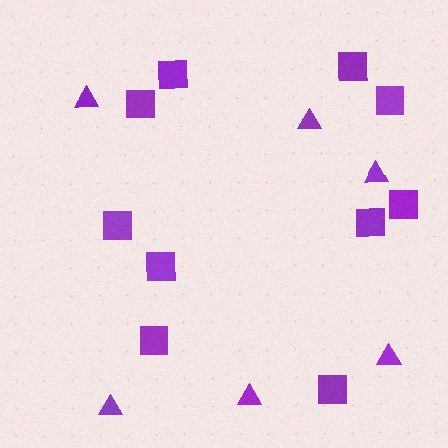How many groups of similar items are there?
There are 2 groups: one group of squares (10) and one group of triangles (6).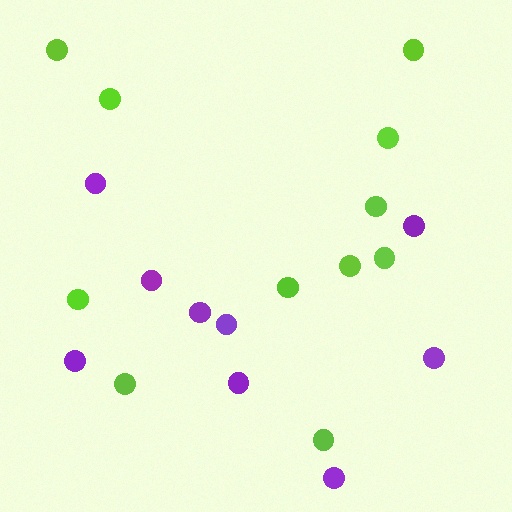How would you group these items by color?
There are 2 groups: one group of lime circles (11) and one group of purple circles (9).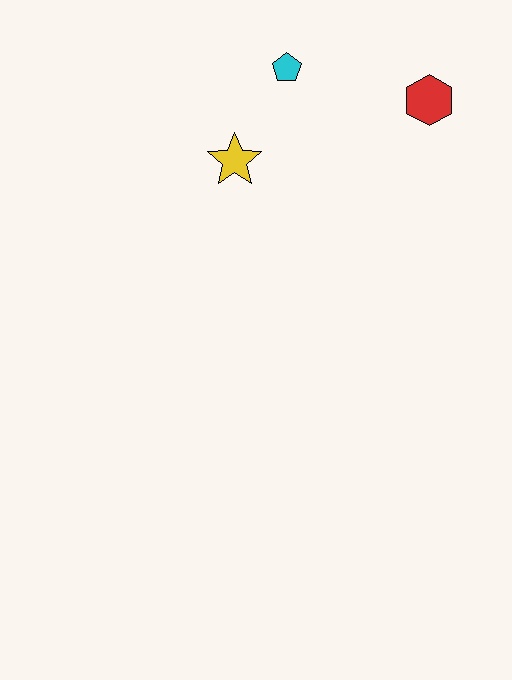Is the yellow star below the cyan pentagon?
Yes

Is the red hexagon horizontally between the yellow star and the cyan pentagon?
No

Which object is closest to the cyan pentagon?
The yellow star is closest to the cyan pentagon.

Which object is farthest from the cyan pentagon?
The red hexagon is farthest from the cyan pentagon.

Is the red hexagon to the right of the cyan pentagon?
Yes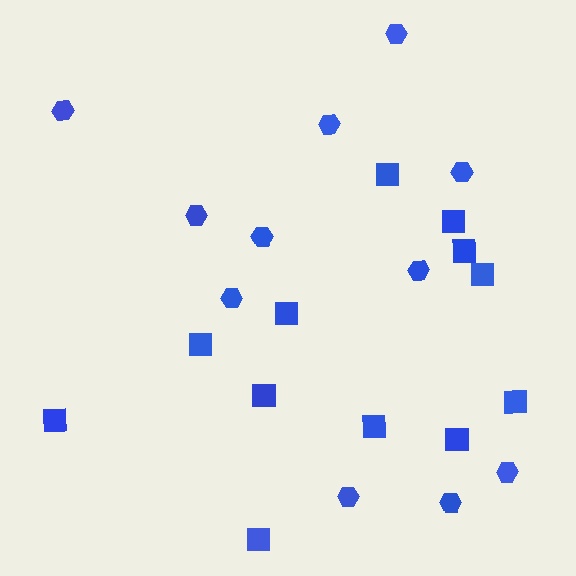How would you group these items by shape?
There are 2 groups: one group of hexagons (11) and one group of squares (12).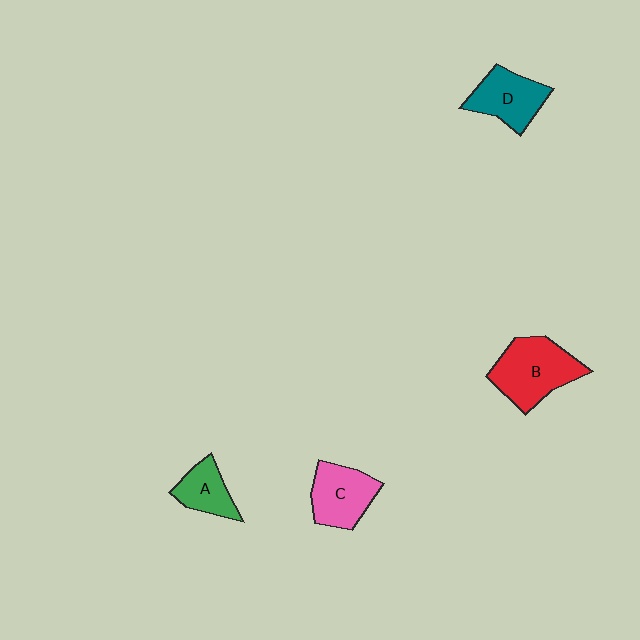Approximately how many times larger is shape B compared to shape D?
Approximately 1.4 times.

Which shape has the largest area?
Shape B (red).